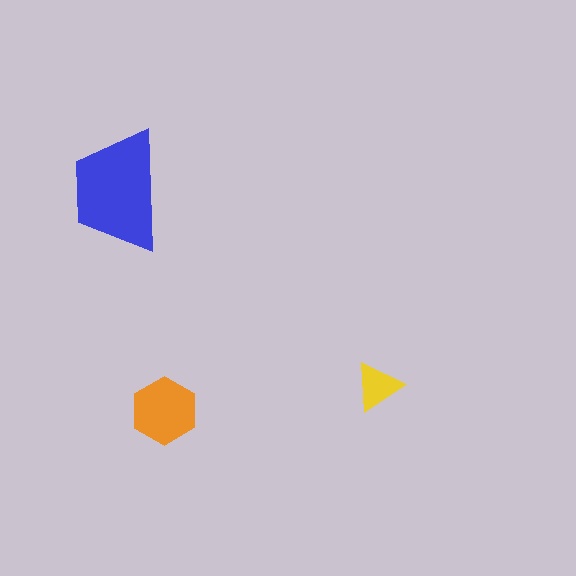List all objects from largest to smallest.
The blue trapezoid, the orange hexagon, the yellow triangle.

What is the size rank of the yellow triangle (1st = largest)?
3rd.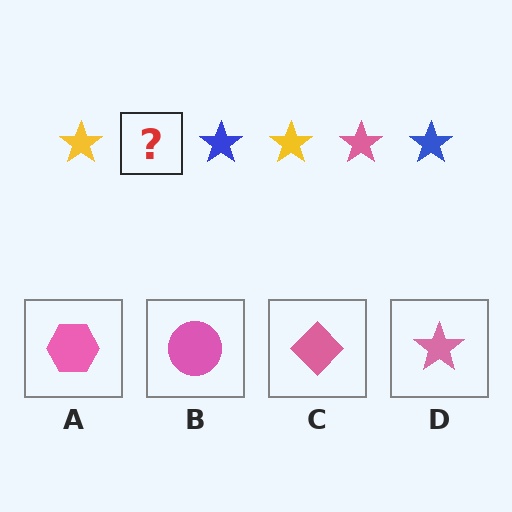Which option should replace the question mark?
Option D.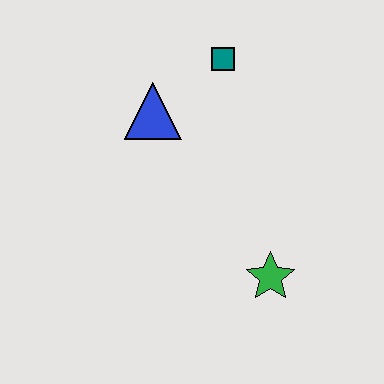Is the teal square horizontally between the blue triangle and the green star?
Yes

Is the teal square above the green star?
Yes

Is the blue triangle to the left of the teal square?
Yes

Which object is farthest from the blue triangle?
The green star is farthest from the blue triangle.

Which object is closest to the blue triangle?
The teal square is closest to the blue triangle.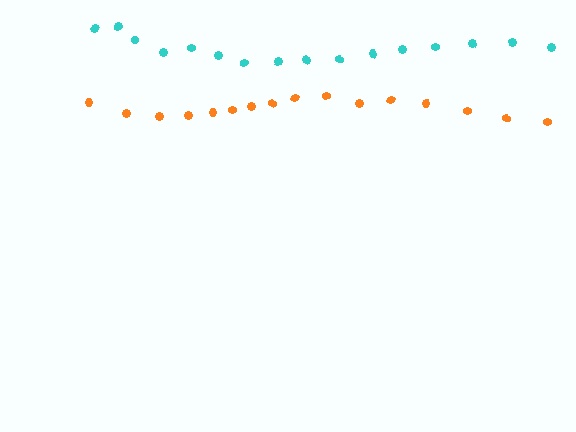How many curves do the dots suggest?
There are 2 distinct paths.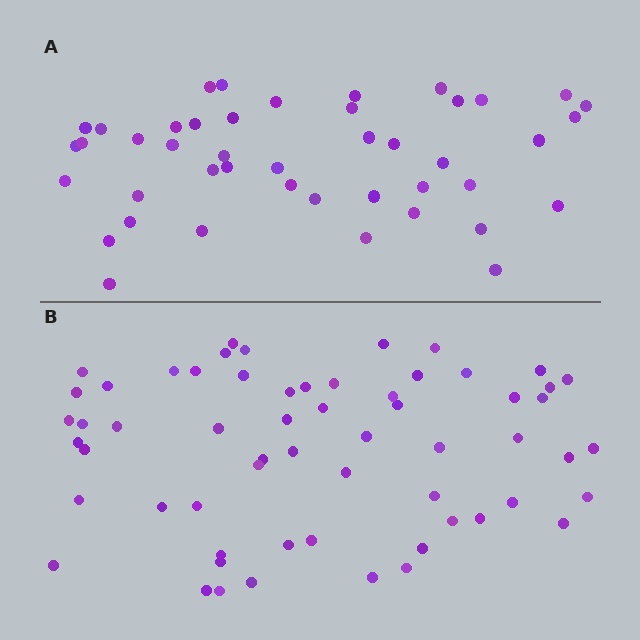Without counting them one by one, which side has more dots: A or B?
Region B (the bottom region) has more dots.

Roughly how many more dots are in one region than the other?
Region B has approximately 15 more dots than region A.